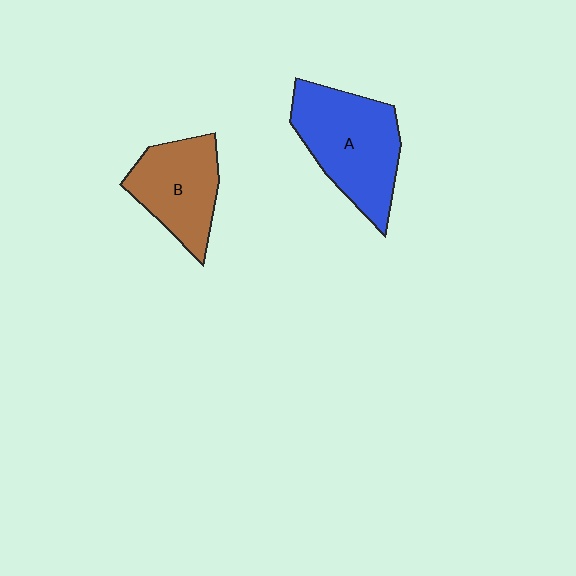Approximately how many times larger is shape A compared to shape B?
Approximately 1.3 times.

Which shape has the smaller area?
Shape B (brown).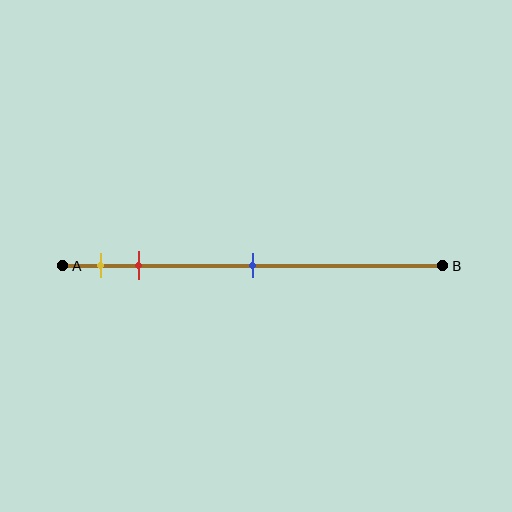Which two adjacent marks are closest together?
The yellow and red marks are the closest adjacent pair.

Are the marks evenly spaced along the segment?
No, the marks are not evenly spaced.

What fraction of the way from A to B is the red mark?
The red mark is approximately 20% (0.2) of the way from A to B.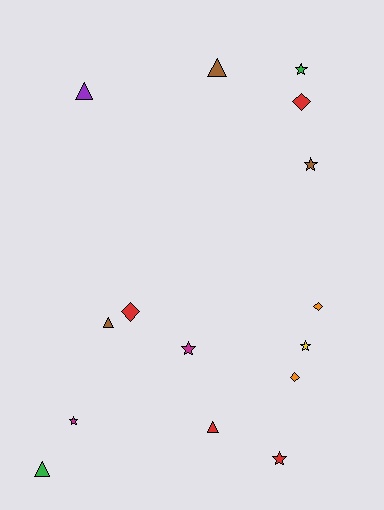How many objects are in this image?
There are 15 objects.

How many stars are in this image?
There are 6 stars.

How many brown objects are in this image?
There are 3 brown objects.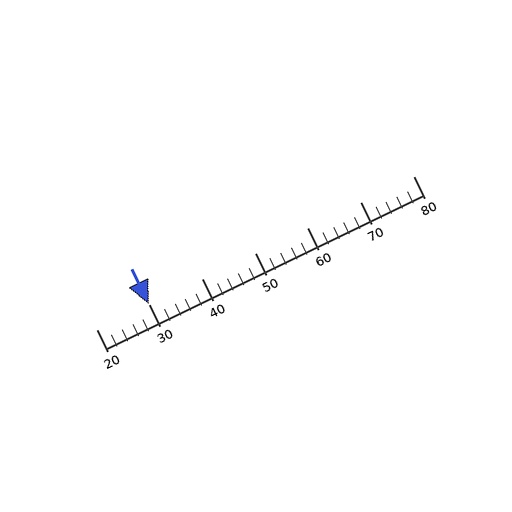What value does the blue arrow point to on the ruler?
The blue arrow points to approximately 30.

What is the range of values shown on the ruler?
The ruler shows values from 20 to 80.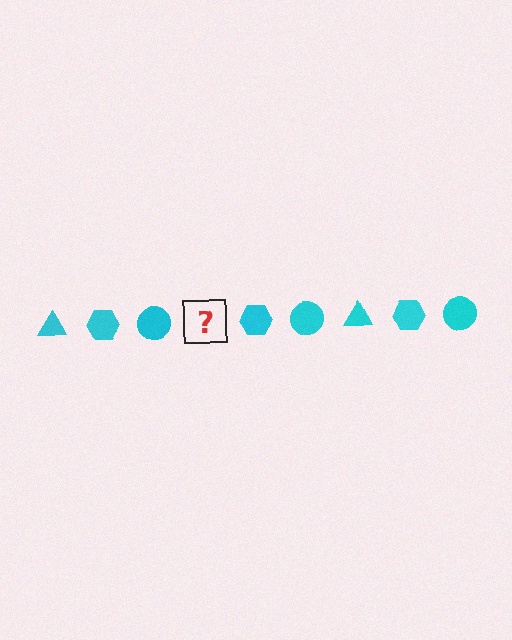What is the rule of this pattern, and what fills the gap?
The rule is that the pattern cycles through triangle, hexagon, circle shapes in cyan. The gap should be filled with a cyan triangle.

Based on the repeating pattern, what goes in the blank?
The blank should be a cyan triangle.